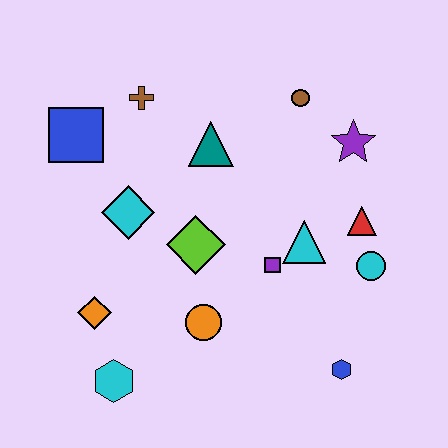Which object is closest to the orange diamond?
The cyan hexagon is closest to the orange diamond.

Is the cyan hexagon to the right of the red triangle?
No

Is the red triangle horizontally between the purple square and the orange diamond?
No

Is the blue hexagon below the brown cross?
Yes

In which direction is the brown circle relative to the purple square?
The brown circle is above the purple square.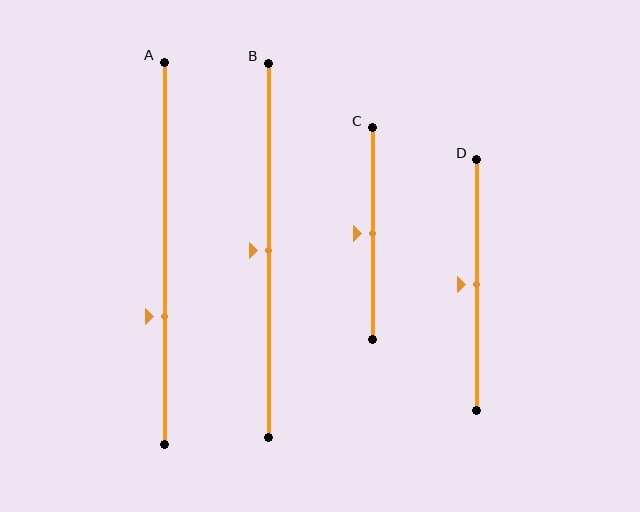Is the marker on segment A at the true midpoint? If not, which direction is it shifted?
No, the marker on segment A is shifted downward by about 16% of the segment length.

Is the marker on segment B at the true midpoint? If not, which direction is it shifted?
Yes, the marker on segment B is at the true midpoint.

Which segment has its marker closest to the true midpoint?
Segment B has its marker closest to the true midpoint.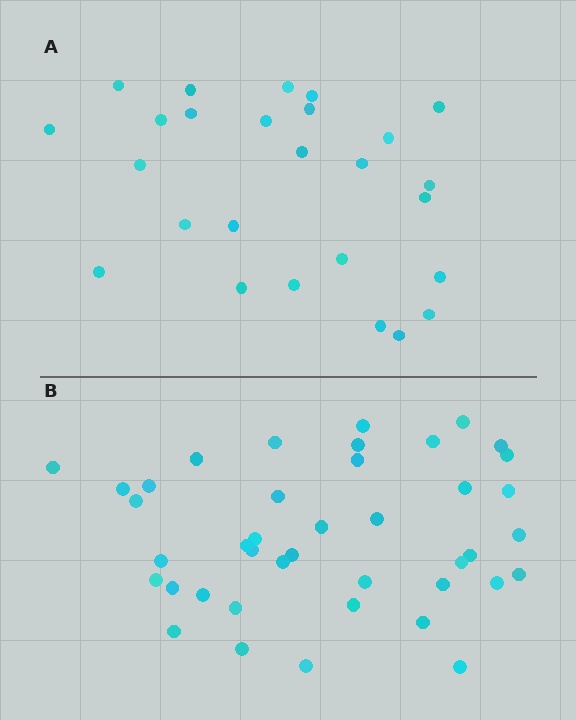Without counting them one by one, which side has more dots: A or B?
Region B (the bottom region) has more dots.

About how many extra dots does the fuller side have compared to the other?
Region B has approximately 15 more dots than region A.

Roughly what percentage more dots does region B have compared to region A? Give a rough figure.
About 60% more.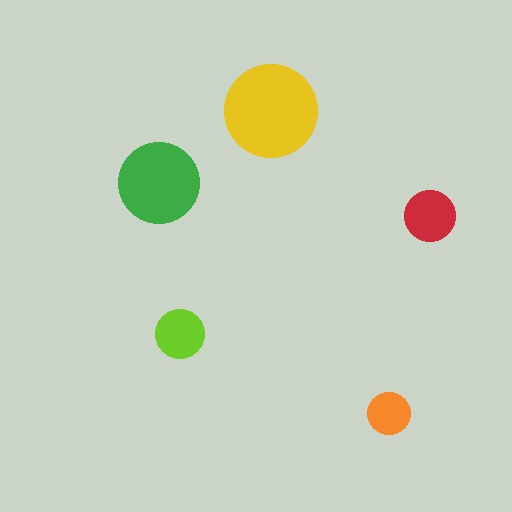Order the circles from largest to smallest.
the yellow one, the green one, the red one, the lime one, the orange one.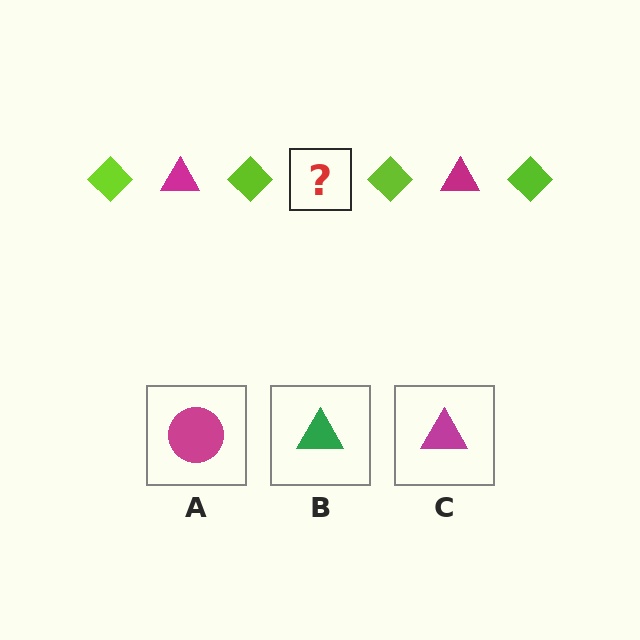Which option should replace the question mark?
Option C.